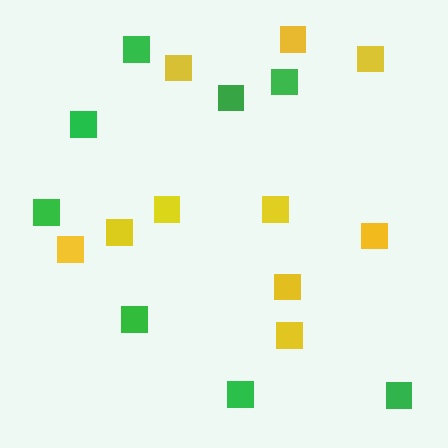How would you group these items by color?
There are 2 groups: one group of yellow squares (10) and one group of green squares (8).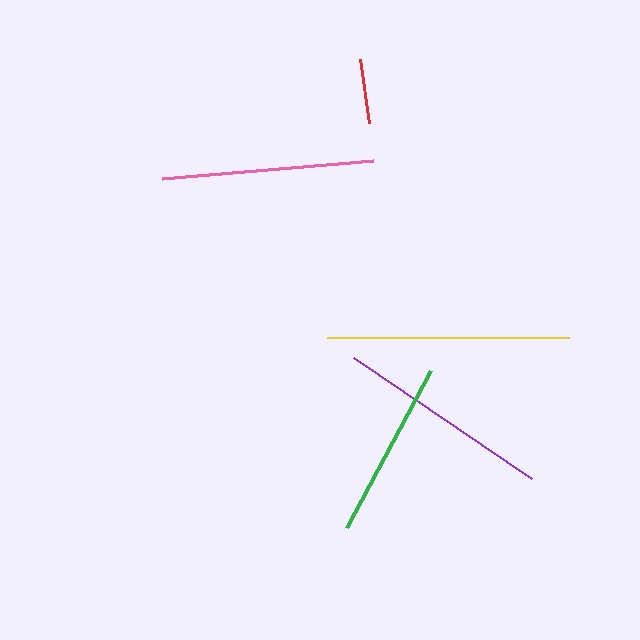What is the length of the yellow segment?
The yellow segment is approximately 242 pixels long.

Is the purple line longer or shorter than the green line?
The purple line is longer than the green line.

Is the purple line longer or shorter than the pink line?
The purple line is longer than the pink line.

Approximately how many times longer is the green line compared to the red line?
The green line is approximately 2.8 times the length of the red line.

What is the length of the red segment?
The red segment is approximately 64 pixels long.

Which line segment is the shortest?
The red line is the shortest at approximately 64 pixels.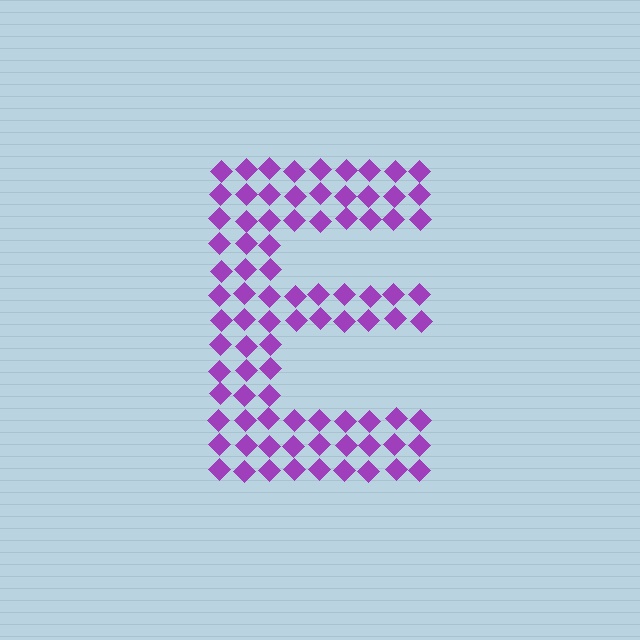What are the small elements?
The small elements are diamonds.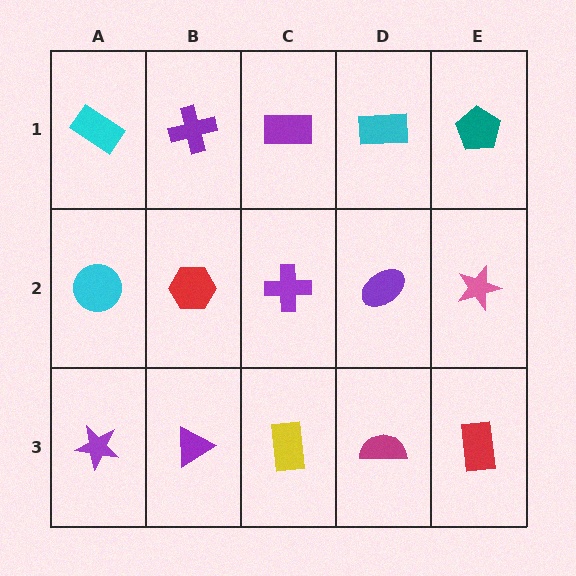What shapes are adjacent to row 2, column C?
A purple rectangle (row 1, column C), a yellow rectangle (row 3, column C), a red hexagon (row 2, column B), a purple ellipse (row 2, column D).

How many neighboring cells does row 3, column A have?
2.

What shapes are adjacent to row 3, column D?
A purple ellipse (row 2, column D), a yellow rectangle (row 3, column C), a red rectangle (row 3, column E).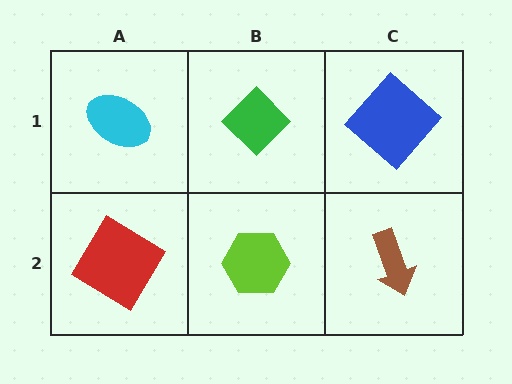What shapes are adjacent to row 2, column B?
A green diamond (row 1, column B), a red diamond (row 2, column A), a brown arrow (row 2, column C).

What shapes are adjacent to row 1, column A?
A red diamond (row 2, column A), a green diamond (row 1, column B).